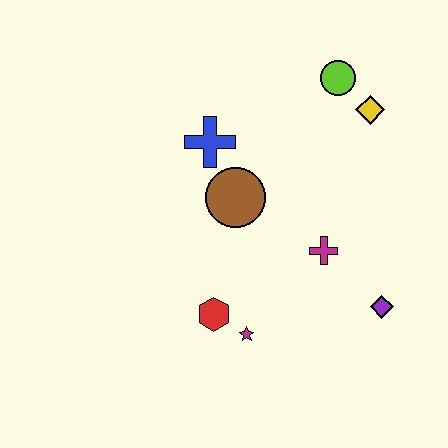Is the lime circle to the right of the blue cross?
Yes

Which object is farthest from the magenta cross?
The lime circle is farthest from the magenta cross.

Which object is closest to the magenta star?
The red hexagon is closest to the magenta star.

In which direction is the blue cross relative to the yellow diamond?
The blue cross is to the left of the yellow diamond.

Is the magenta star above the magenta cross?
No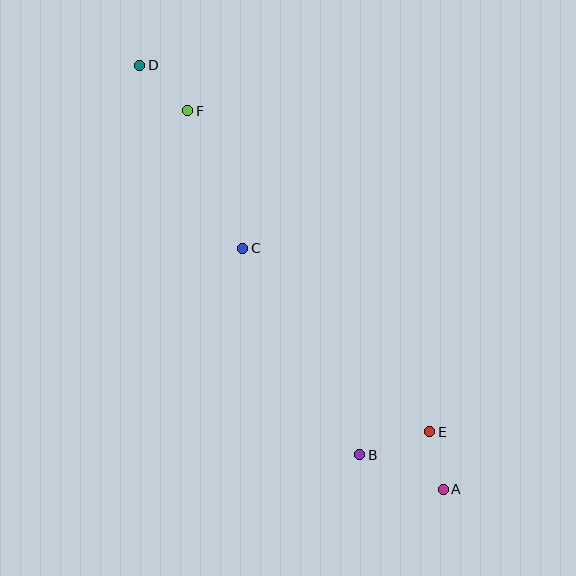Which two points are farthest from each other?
Points A and D are farthest from each other.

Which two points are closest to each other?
Points A and E are closest to each other.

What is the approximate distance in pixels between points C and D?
The distance between C and D is approximately 210 pixels.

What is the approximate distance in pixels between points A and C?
The distance between A and C is approximately 313 pixels.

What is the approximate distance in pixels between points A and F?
The distance between A and F is approximately 456 pixels.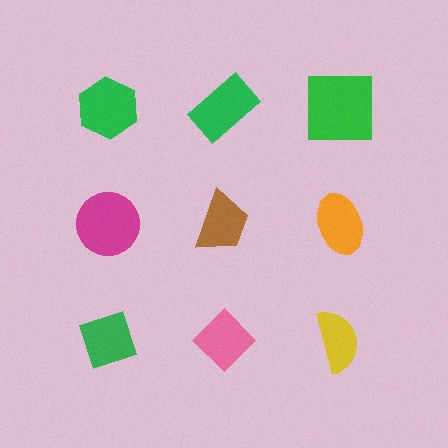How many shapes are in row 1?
3 shapes.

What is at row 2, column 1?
A magenta circle.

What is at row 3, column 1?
A green diamond.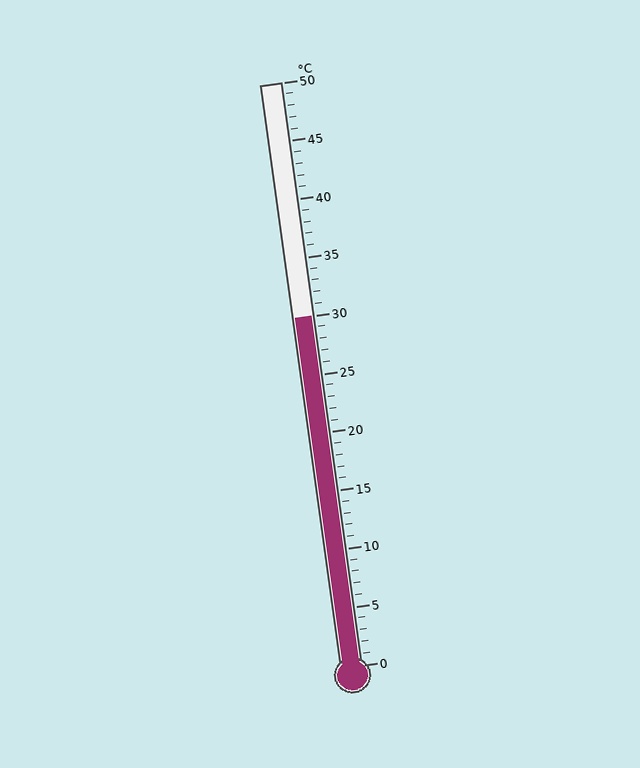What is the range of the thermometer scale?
The thermometer scale ranges from 0°C to 50°C.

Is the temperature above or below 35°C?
The temperature is below 35°C.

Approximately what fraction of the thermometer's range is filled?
The thermometer is filled to approximately 60% of its range.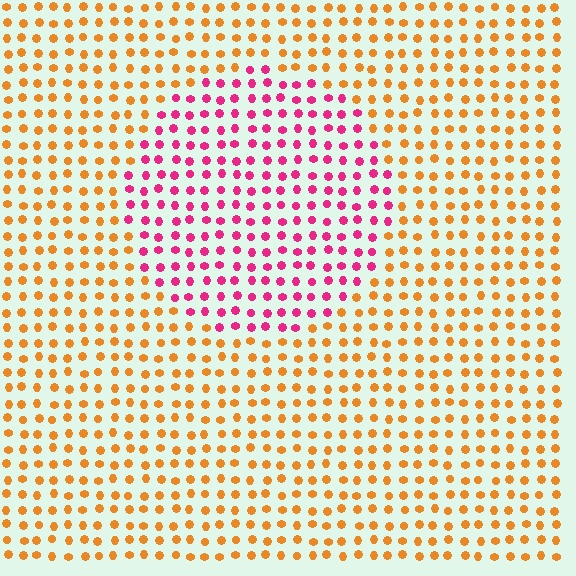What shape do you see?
I see a circle.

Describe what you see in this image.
The image is filled with small orange elements in a uniform arrangement. A circle-shaped region is visible where the elements are tinted to a slightly different hue, forming a subtle color boundary.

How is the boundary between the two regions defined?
The boundary is defined purely by a slight shift in hue (about 61 degrees). Spacing, size, and orientation are identical on both sides.